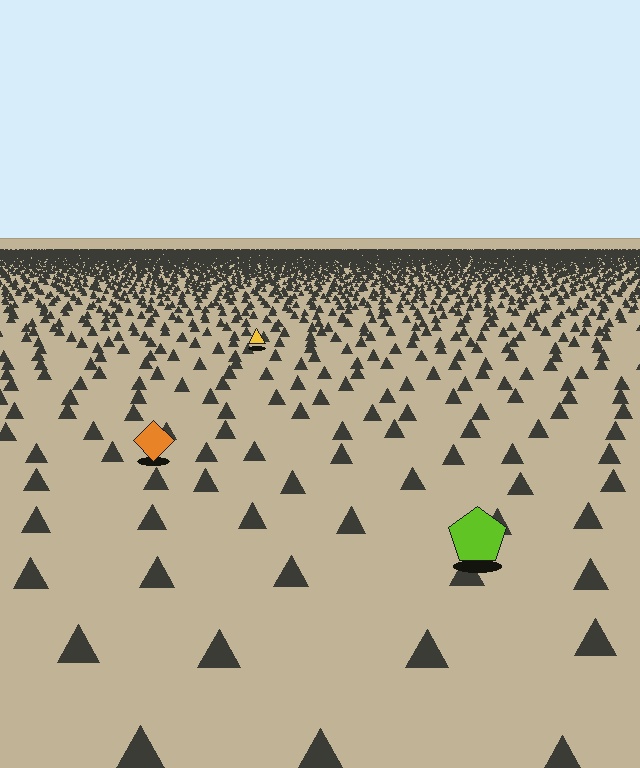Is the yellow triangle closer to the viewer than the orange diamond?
No. The orange diamond is closer — you can tell from the texture gradient: the ground texture is coarser near it.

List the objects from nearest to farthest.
From nearest to farthest: the lime pentagon, the orange diamond, the yellow triangle.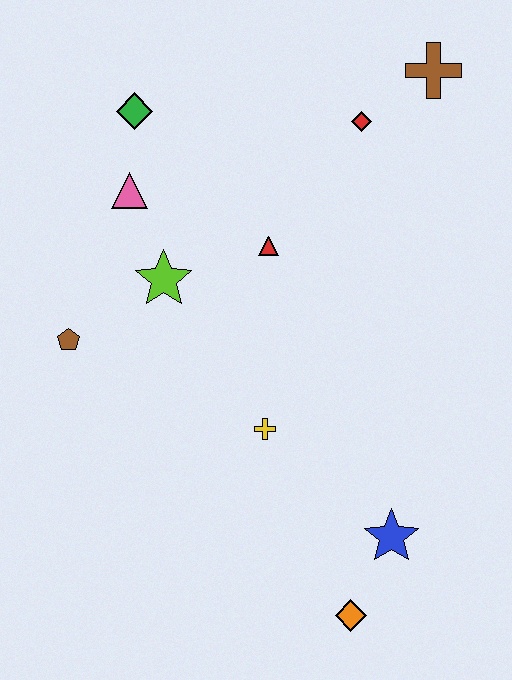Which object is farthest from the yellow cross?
The brown cross is farthest from the yellow cross.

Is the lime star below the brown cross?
Yes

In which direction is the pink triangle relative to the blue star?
The pink triangle is above the blue star.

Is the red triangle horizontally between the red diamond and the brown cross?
No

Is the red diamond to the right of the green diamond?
Yes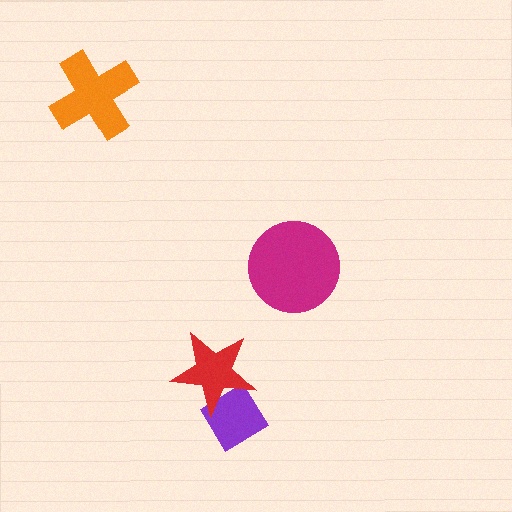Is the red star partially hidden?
No, no other shape covers it.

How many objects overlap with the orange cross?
0 objects overlap with the orange cross.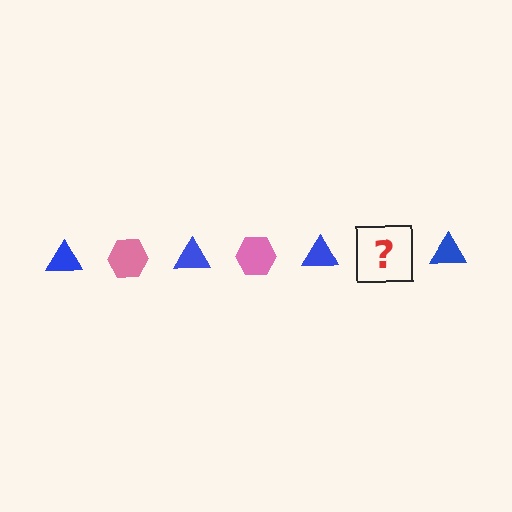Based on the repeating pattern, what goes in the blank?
The blank should be a pink hexagon.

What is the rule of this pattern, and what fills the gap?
The rule is that the pattern alternates between blue triangle and pink hexagon. The gap should be filled with a pink hexagon.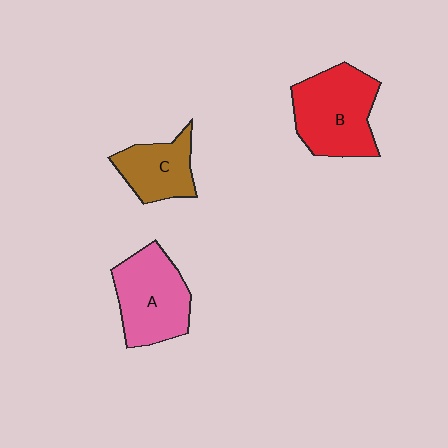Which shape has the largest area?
Shape B (red).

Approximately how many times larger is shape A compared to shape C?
Approximately 1.5 times.